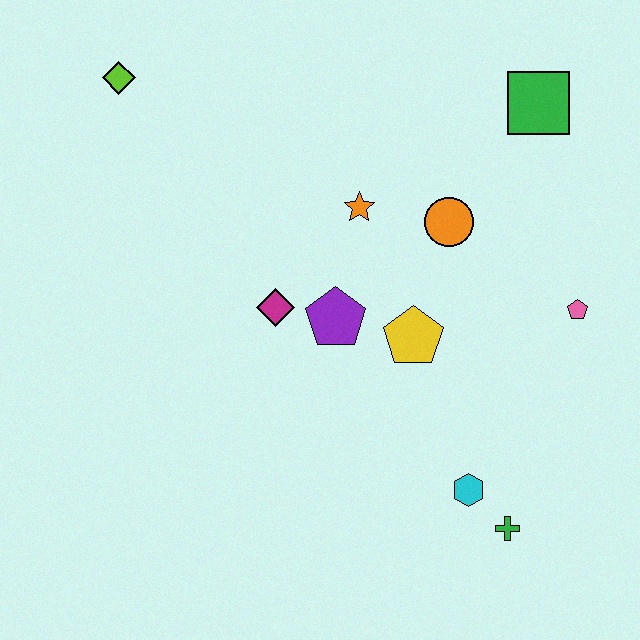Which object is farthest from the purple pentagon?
The lime diamond is farthest from the purple pentagon.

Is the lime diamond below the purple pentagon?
No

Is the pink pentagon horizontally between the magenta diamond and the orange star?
No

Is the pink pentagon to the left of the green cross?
No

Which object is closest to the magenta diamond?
The purple pentagon is closest to the magenta diamond.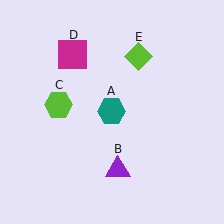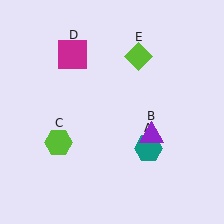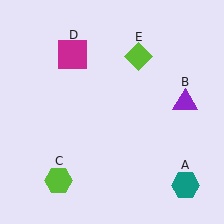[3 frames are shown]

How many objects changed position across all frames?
3 objects changed position: teal hexagon (object A), purple triangle (object B), lime hexagon (object C).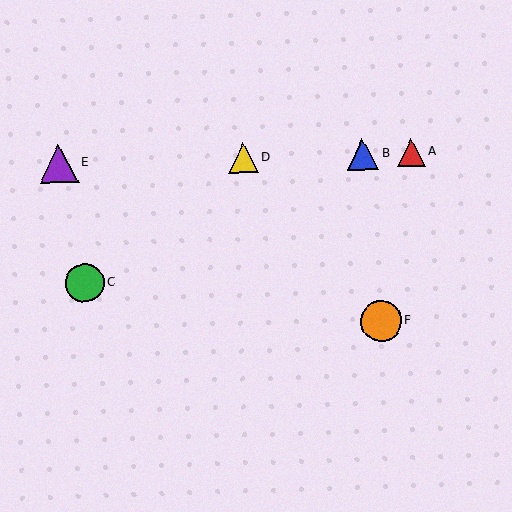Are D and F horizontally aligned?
No, D is at y≈158 and F is at y≈321.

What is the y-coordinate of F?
Object F is at y≈321.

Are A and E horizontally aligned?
Yes, both are at y≈152.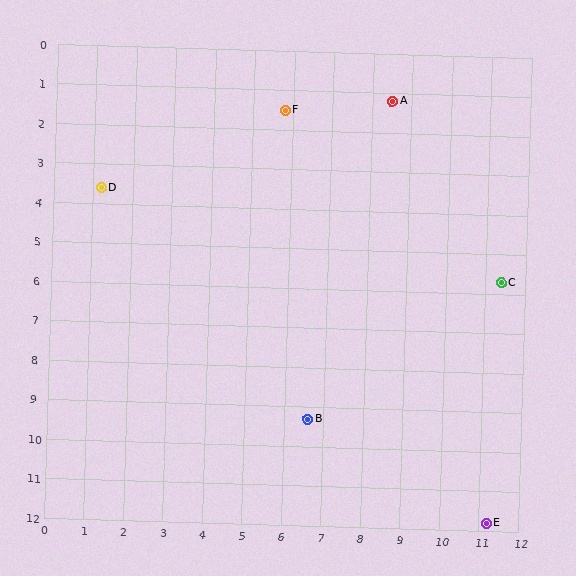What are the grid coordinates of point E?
Point E is at approximately (11.2, 11.8).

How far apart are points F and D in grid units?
Points F and D are about 5.1 grid units apart.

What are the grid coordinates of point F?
Point F is at approximately (5.8, 1.5).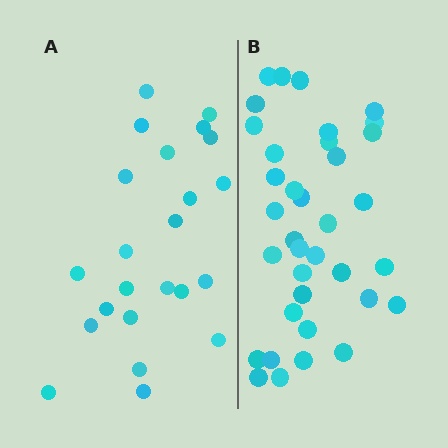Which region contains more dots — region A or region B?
Region B (the right region) has more dots.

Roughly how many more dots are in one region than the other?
Region B has approximately 15 more dots than region A.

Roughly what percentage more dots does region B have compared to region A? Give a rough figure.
About 55% more.